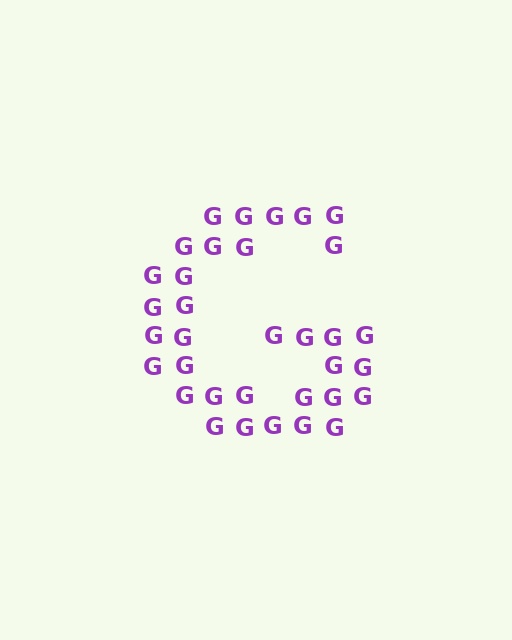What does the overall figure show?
The overall figure shows the letter G.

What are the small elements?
The small elements are letter G's.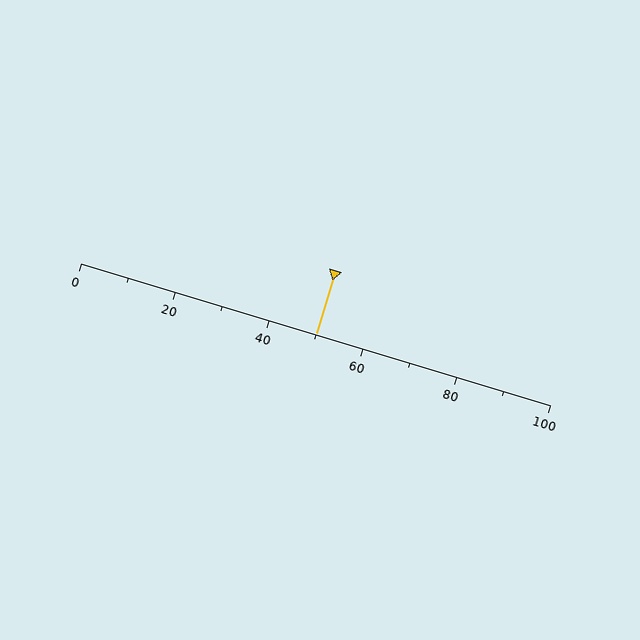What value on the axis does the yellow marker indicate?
The marker indicates approximately 50.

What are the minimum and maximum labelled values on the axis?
The axis runs from 0 to 100.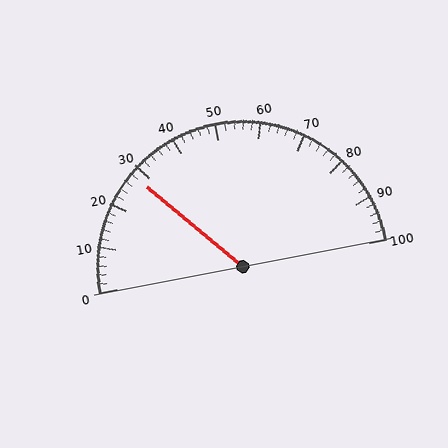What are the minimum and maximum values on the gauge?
The gauge ranges from 0 to 100.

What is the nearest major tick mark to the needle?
The nearest major tick mark is 30.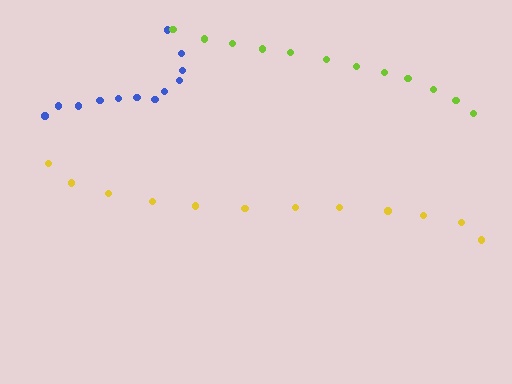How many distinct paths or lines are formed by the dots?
There are 3 distinct paths.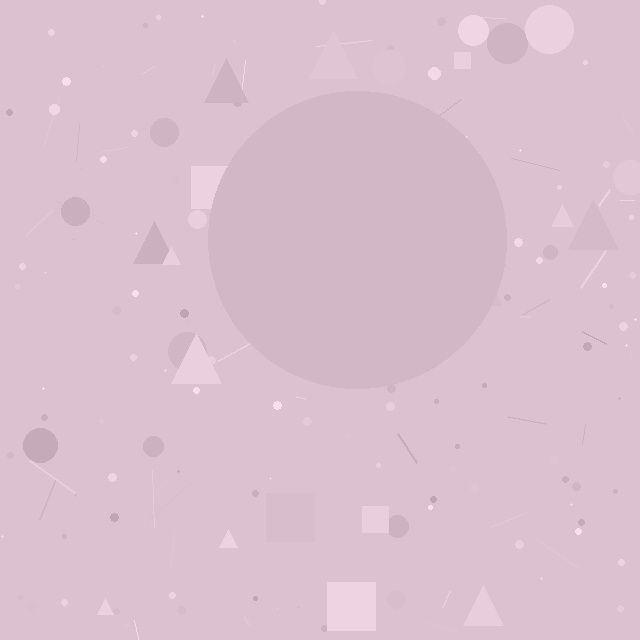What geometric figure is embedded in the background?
A circle is embedded in the background.